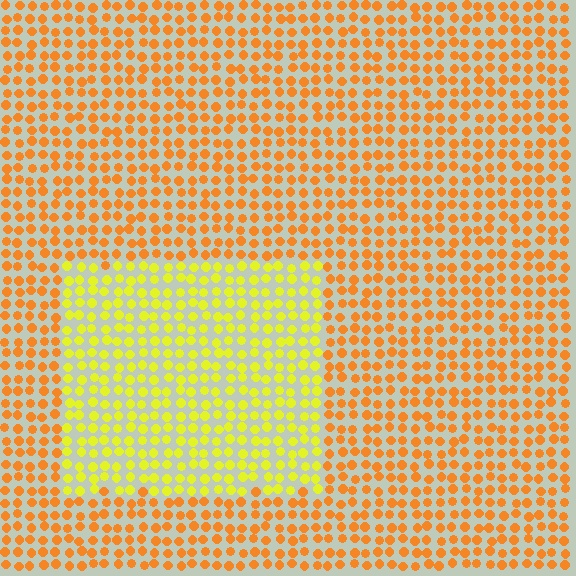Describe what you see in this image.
The image is filled with small orange elements in a uniform arrangement. A rectangle-shaped region is visible where the elements are tinted to a slightly different hue, forming a subtle color boundary.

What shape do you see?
I see a rectangle.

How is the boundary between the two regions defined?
The boundary is defined purely by a slight shift in hue (about 37 degrees). Spacing, size, and orientation are identical on both sides.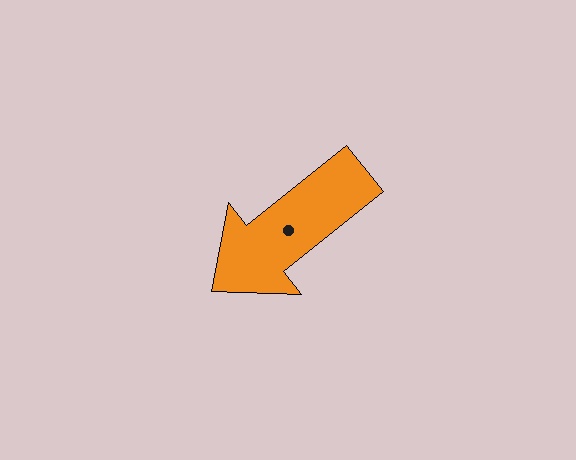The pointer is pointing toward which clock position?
Roughly 8 o'clock.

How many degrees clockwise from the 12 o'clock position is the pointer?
Approximately 231 degrees.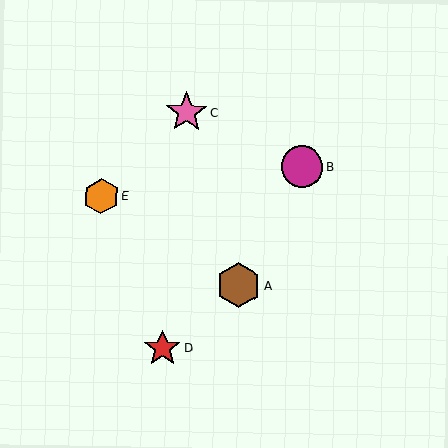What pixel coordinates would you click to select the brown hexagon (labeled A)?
Click at (239, 285) to select the brown hexagon A.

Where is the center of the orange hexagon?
The center of the orange hexagon is at (101, 196).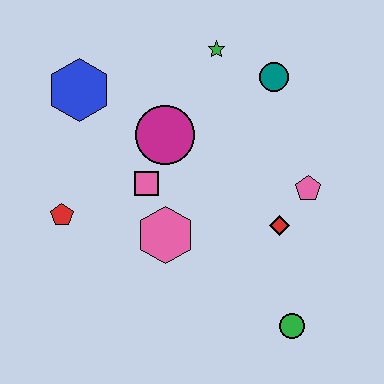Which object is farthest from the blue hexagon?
The green circle is farthest from the blue hexagon.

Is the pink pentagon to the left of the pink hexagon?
No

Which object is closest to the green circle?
The red diamond is closest to the green circle.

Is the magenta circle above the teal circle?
No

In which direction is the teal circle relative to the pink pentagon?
The teal circle is above the pink pentagon.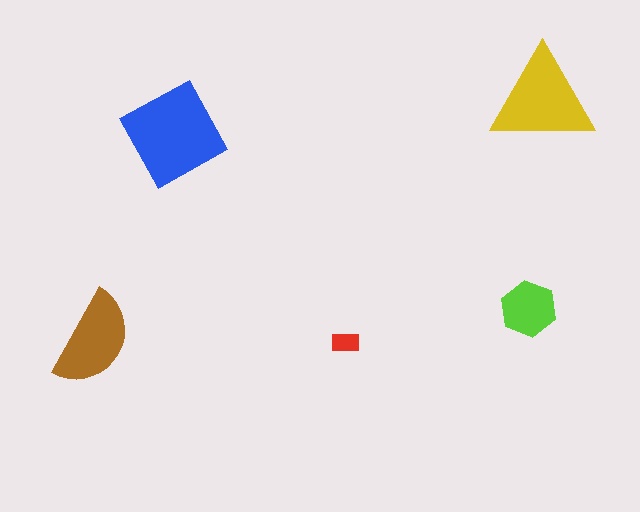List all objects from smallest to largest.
The red rectangle, the lime hexagon, the brown semicircle, the yellow triangle, the blue diamond.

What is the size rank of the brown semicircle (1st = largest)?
3rd.